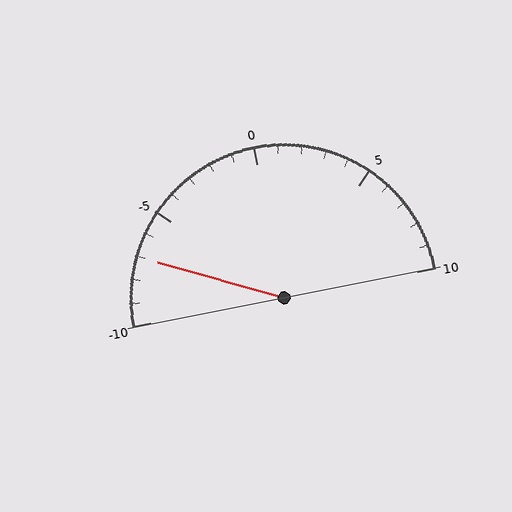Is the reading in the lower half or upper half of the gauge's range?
The reading is in the lower half of the range (-10 to 10).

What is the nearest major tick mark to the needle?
The nearest major tick mark is -5.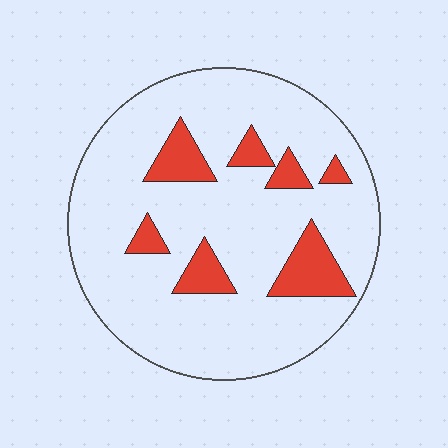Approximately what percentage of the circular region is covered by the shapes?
Approximately 15%.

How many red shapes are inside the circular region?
7.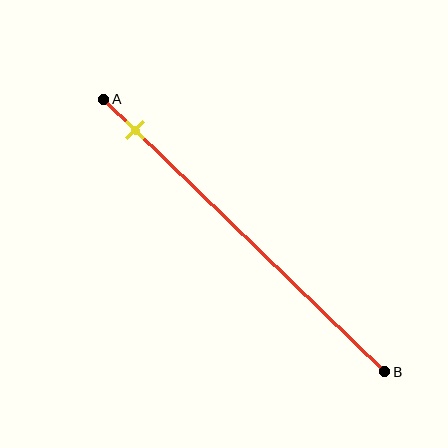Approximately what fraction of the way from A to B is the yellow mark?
The yellow mark is approximately 10% of the way from A to B.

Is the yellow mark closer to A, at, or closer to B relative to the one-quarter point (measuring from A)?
The yellow mark is closer to point A than the one-quarter point of segment AB.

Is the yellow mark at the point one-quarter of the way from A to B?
No, the mark is at about 10% from A, not at the 25% one-quarter point.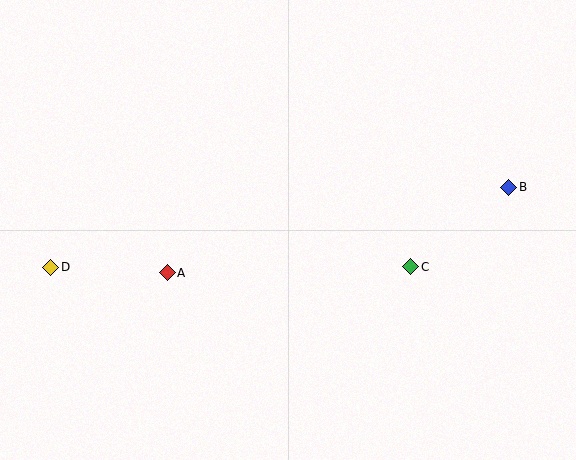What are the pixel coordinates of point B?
Point B is at (508, 187).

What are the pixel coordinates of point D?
Point D is at (51, 267).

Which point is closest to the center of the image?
Point C at (411, 267) is closest to the center.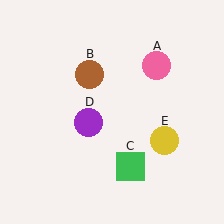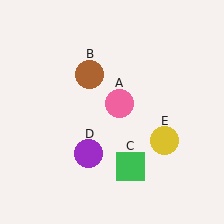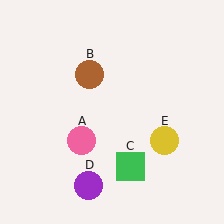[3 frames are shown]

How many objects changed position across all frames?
2 objects changed position: pink circle (object A), purple circle (object D).